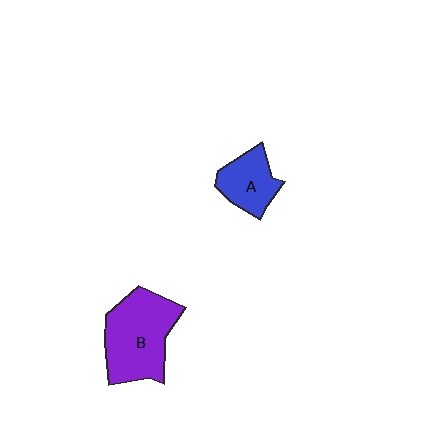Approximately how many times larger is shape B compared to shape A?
Approximately 1.9 times.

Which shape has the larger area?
Shape B (purple).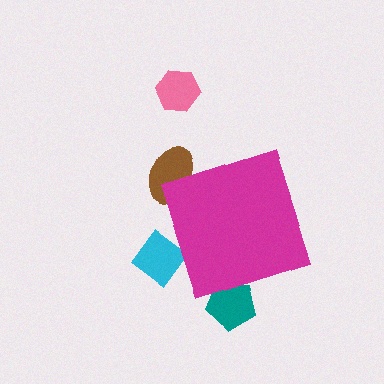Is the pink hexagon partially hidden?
No, the pink hexagon is fully visible.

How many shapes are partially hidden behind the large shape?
3 shapes are partially hidden.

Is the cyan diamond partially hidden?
Yes, the cyan diamond is partially hidden behind the magenta diamond.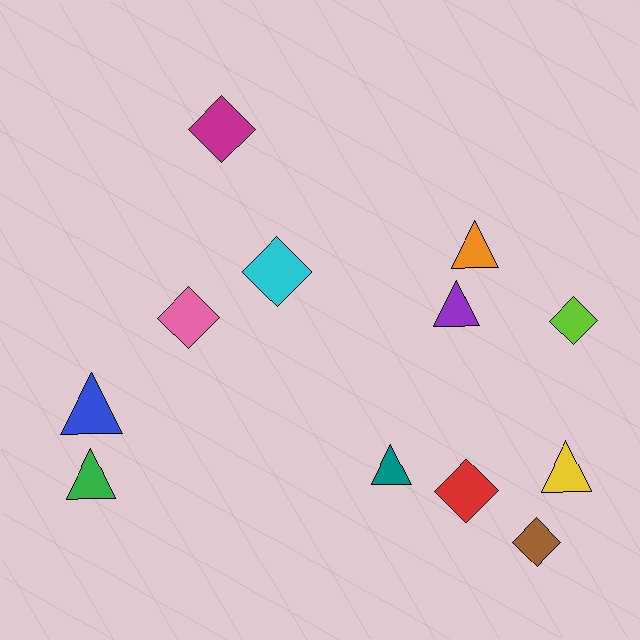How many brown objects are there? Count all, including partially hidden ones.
There is 1 brown object.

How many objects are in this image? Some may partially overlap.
There are 12 objects.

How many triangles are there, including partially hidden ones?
There are 6 triangles.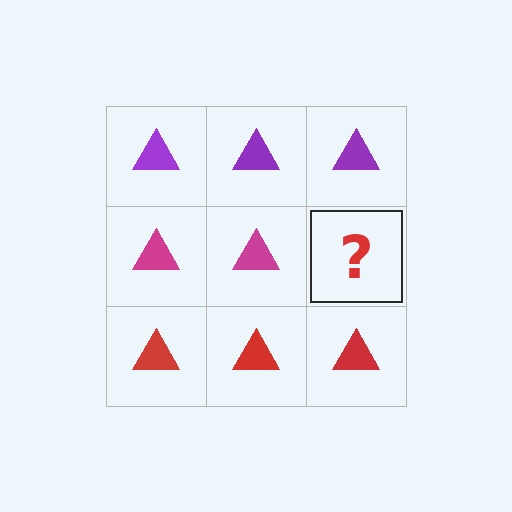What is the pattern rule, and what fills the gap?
The rule is that each row has a consistent color. The gap should be filled with a magenta triangle.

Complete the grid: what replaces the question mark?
The question mark should be replaced with a magenta triangle.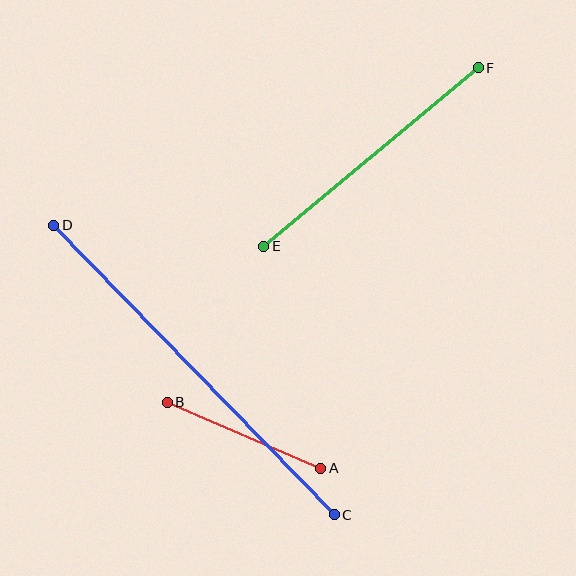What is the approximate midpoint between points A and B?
The midpoint is at approximately (244, 435) pixels.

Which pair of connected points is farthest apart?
Points C and D are farthest apart.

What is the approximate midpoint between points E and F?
The midpoint is at approximately (371, 157) pixels.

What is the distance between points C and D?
The distance is approximately 403 pixels.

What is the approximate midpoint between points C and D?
The midpoint is at approximately (194, 370) pixels.